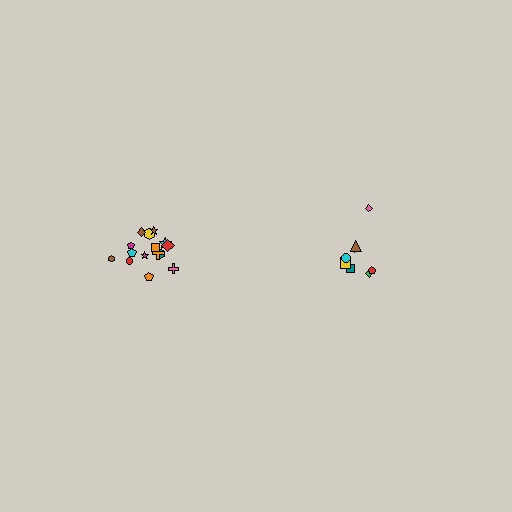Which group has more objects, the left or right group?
The left group.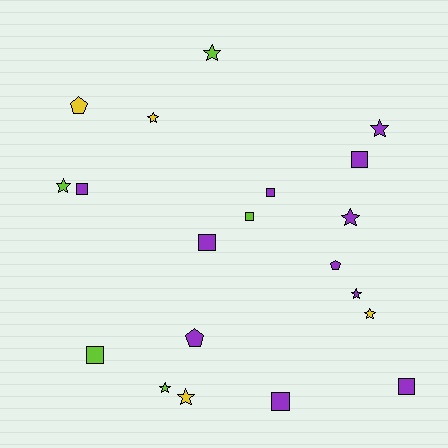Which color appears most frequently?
Purple, with 11 objects.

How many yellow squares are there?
There are no yellow squares.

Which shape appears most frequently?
Star, with 9 objects.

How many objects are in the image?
There are 20 objects.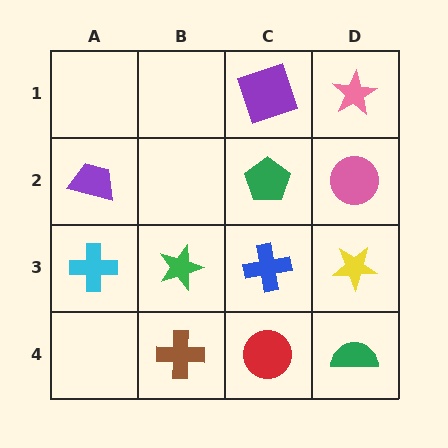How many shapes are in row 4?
3 shapes.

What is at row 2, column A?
A purple trapezoid.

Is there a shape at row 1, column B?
No, that cell is empty.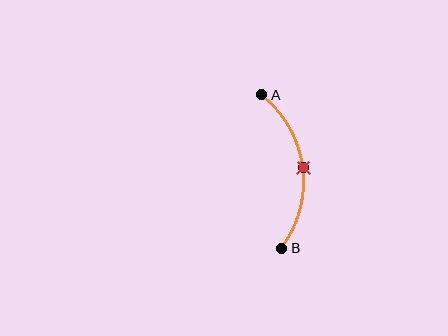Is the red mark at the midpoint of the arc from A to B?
Yes. The red mark lies on the arc at equal arc-length from both A and B — it is the arc midpoint.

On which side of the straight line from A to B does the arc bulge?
The arc bulges to the right of the straight line connecting A and B.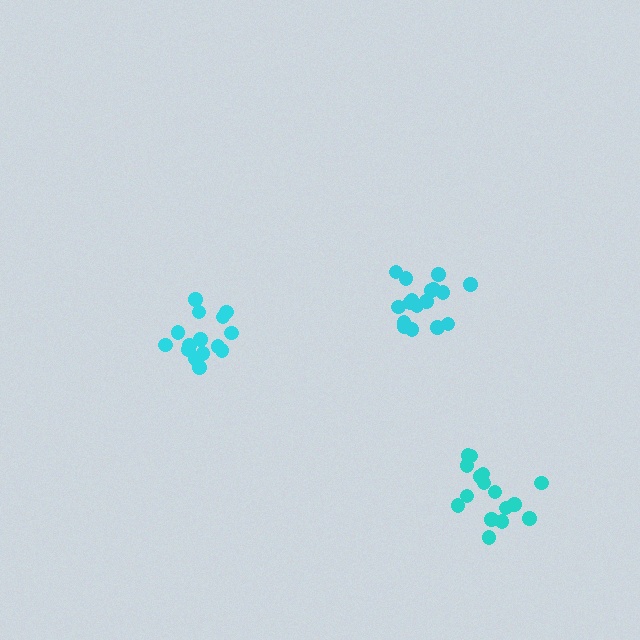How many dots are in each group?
Group 1: 16 dots, Group 2: 15 dots, Group 3: 17 dots (48 total).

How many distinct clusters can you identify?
There are 3 distinct clusters.